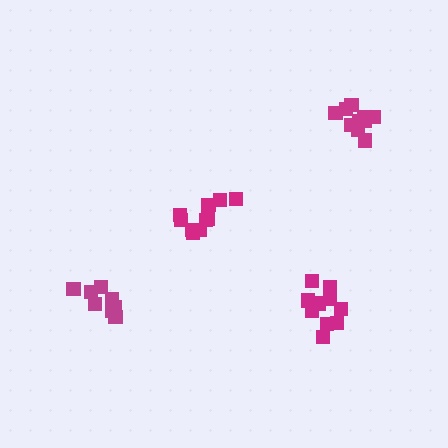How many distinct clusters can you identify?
There are 4 distinct clusters.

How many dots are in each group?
Group 1: 10 dots, Group 2: 9 dots, Group 3: 11 dots, Group 4: 10 dots (40 total).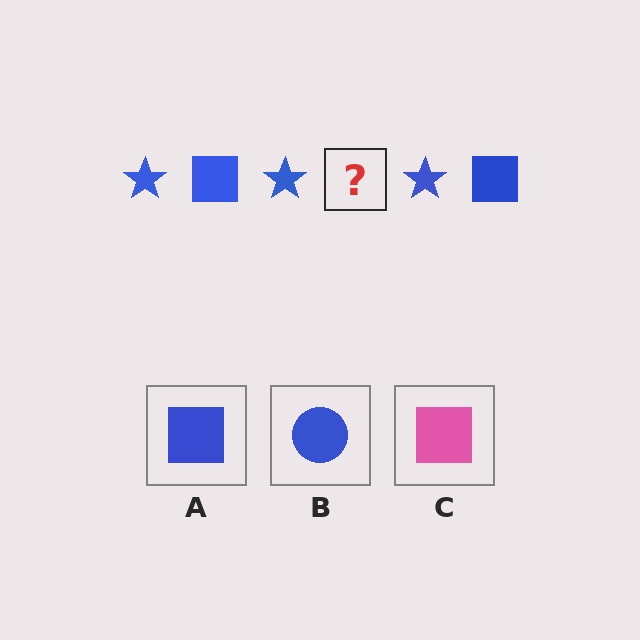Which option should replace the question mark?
Option A.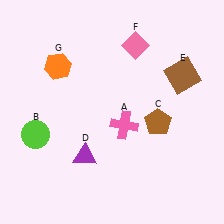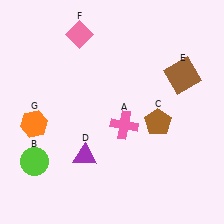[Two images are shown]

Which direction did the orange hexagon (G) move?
The orange hexagon (G) moved down.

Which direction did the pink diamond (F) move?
The pink diamond (F) moved left.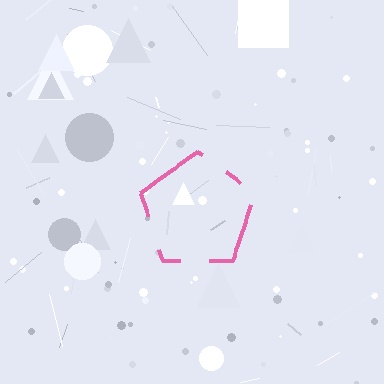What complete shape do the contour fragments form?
The contour fragments form a pentagon.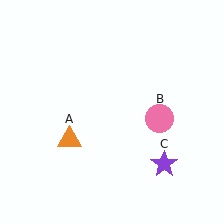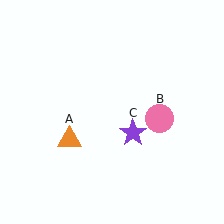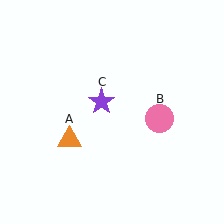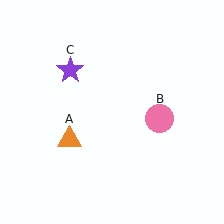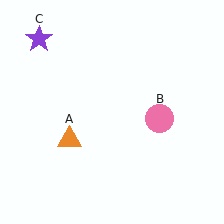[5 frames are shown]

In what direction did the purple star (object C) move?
The purple star (object C) moved up and to the left.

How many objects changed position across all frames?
1 object changed position: purple star (object C).